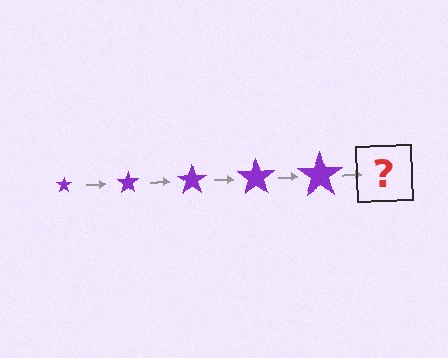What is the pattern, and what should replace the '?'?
The pattern is that the star gets progressively larger each step. The '?' should be a purple star, larger than the previous one.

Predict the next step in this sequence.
The next step is a purple star, larger than the previous one.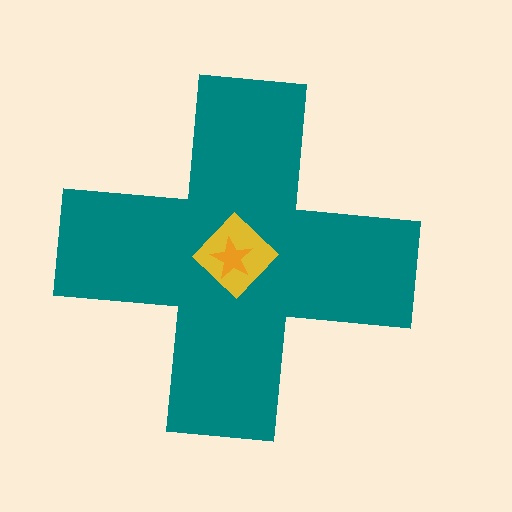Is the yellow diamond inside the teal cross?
Yes.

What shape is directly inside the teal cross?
The yellow diamond.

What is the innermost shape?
The orange star.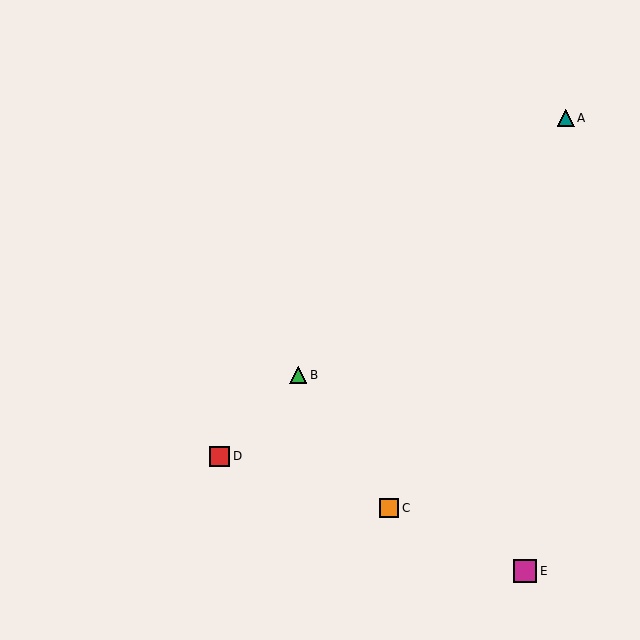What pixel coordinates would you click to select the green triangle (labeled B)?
Click at (298, 375) to select the green triangle B.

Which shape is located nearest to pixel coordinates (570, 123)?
The teal triangle (labeled A) at (566, 118) is nearest to that location.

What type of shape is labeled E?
Shape E is a magenta square.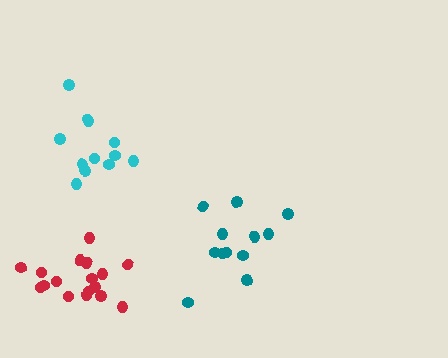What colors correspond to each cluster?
The clusters are colored: cyan, red, teal.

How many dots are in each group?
Group 1: 12 dots, Group 2: 17 dots, Group 3: 12 dots (41 total).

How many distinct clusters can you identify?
There are 3 distinct clusters.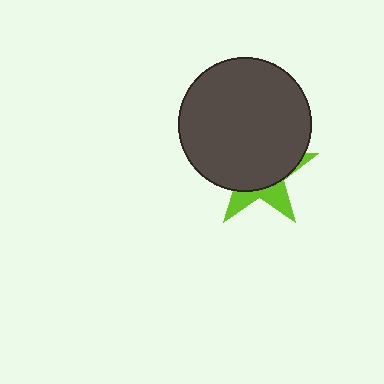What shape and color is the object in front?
The object in front is a dark gray circle.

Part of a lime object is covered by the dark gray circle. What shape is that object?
It is a star.